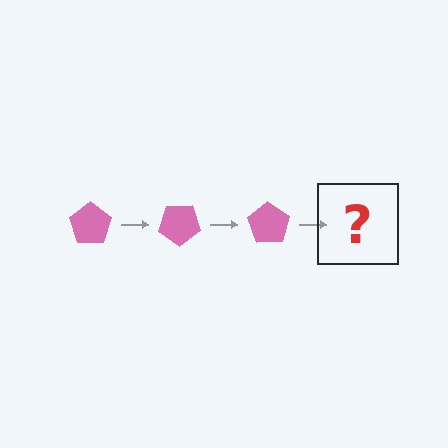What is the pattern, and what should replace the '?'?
The pattern is that the pentagon rotates 35 degrees each step. The '?' should be a pink pentagon rotated 105 degrees.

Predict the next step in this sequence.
The next step is a pink pentagon rotated 105 degrees.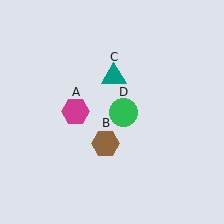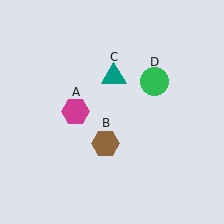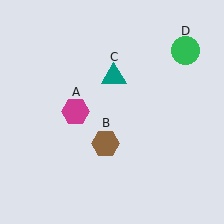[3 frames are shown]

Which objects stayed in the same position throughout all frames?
Magenta hexagon (object A) and brown hexagon (object B) and teal triangle (object C) remained stationary.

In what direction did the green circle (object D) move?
The green circle (object D) moved up and to the right.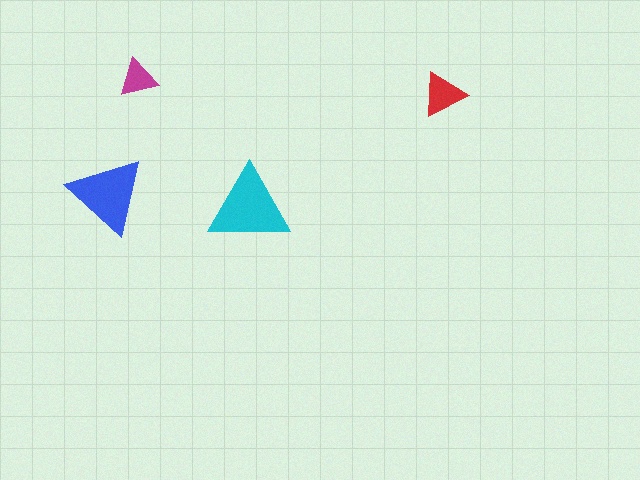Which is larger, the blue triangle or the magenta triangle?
The blue one.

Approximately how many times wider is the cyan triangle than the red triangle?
About 2 times wider.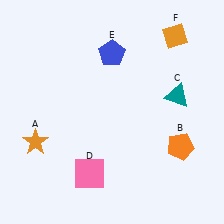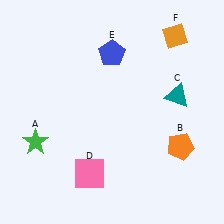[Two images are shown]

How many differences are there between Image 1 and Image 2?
There is 1 difference between the two images.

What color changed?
The star (A) changed from orange in Image 1 to green in Image 2.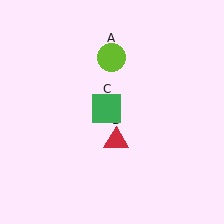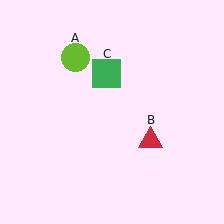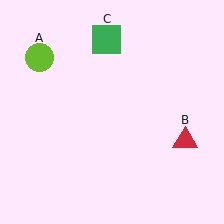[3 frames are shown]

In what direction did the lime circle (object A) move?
The lime circle (object A) moved left.